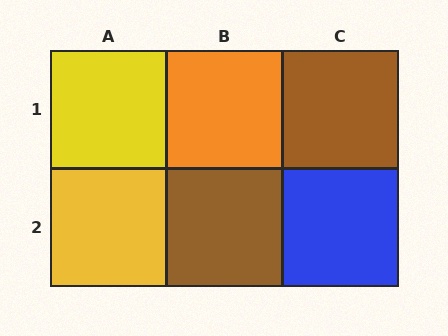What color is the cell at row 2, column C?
Blue.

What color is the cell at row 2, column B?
Brown.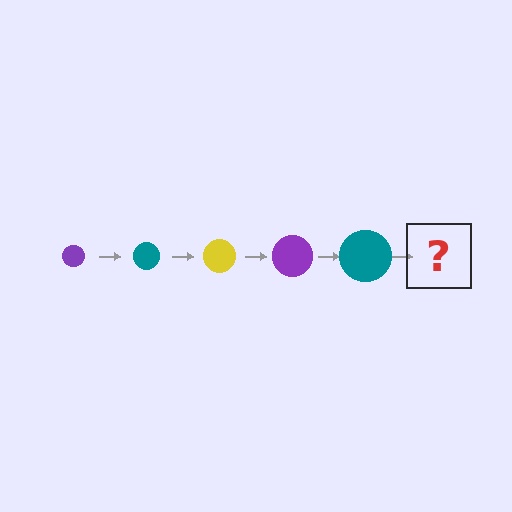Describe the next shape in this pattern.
It should be a yellow circle, larger than the previous one.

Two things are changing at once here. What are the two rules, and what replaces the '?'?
The two rules are that the circle grows larger each step and the color cycles through purple, teal, and yellow. The '?' should be a yellow circle, larger than the previous one.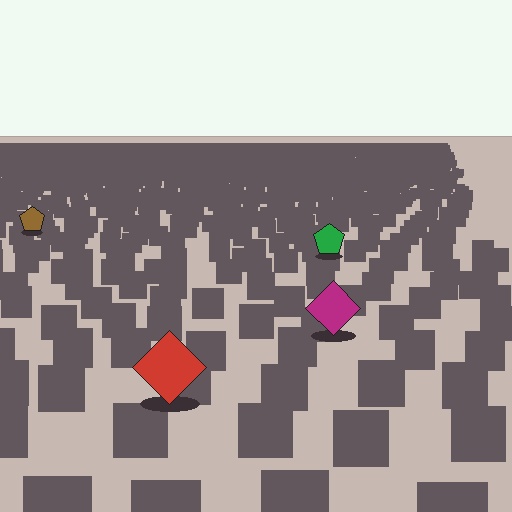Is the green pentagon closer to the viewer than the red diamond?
No. The red diamond is closer — you can tell from the texture gradient: the ground texture is coarser near it.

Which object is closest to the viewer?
The red diamond is closest. The texture marks near it are larger and more spread out.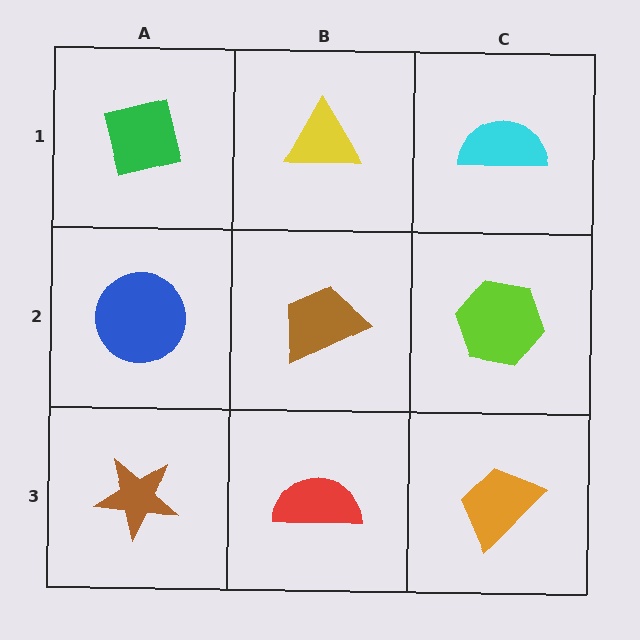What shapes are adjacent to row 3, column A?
A blue circle (row 2, column A), a red semicircle (row 3, column B).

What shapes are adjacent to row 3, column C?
A lime hexagon (row 2, column C), a red semicircle (row 3, column B).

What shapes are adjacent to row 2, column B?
A yellow triangle (row 1, column B), a red semicircle (row 3, column B), a blue circle (row 2, column A), a lime hexagon (row 2, column C).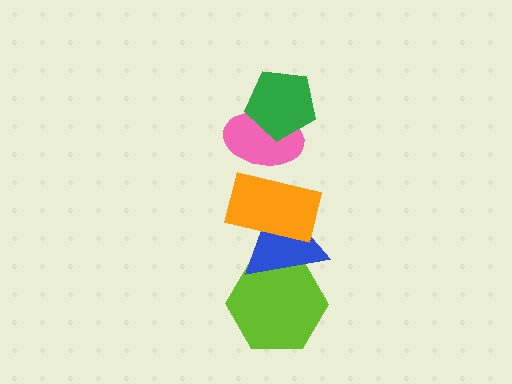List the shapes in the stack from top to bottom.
From top to bottom: the green pentagon, the pink ellipse, the orange rectangle, the blue triangle, the lime hexagon.